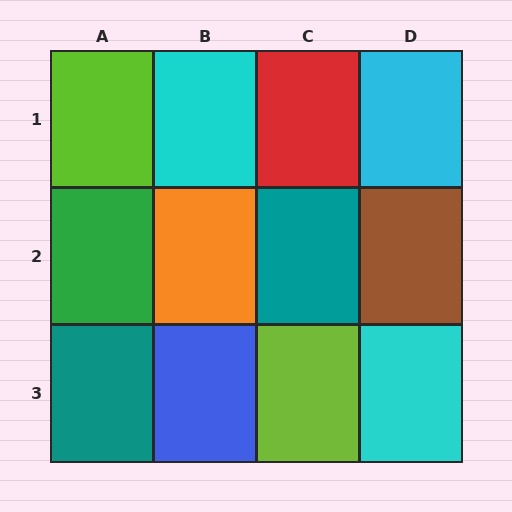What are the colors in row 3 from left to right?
Teal, blue, lime, cyan.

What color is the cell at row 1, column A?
Lime.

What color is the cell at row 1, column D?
Cyan.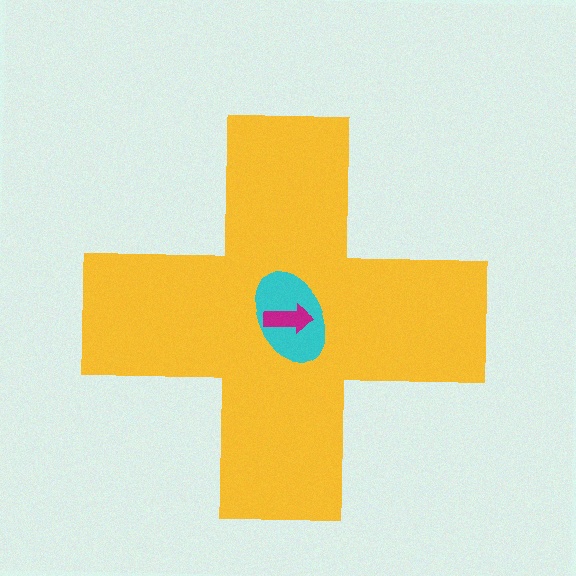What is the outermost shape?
The yellow cross.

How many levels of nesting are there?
3.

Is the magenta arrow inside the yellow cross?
Yes.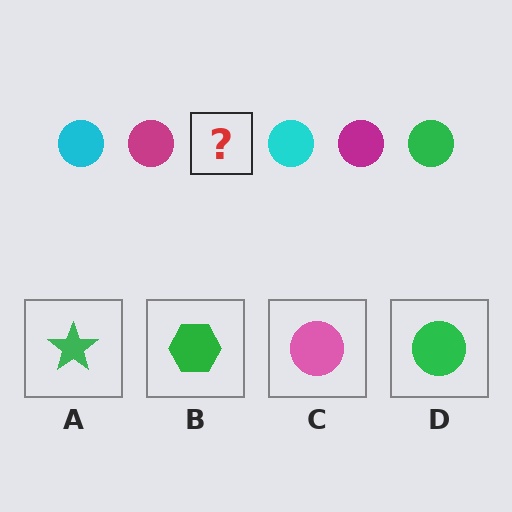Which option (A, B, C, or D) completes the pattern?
D.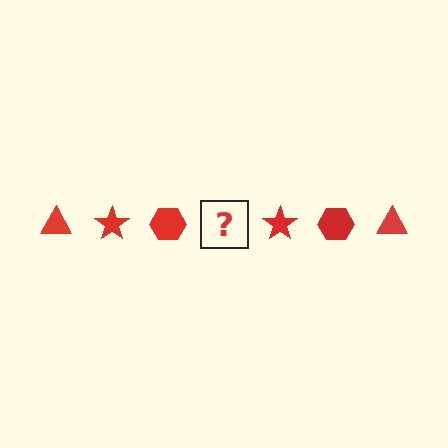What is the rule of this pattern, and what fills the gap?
The rule is that the pattern cycles through triangle, star, hexagon shapes in red. The gap should be filled with a red triangle.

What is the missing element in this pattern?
The missing element is a red triangle.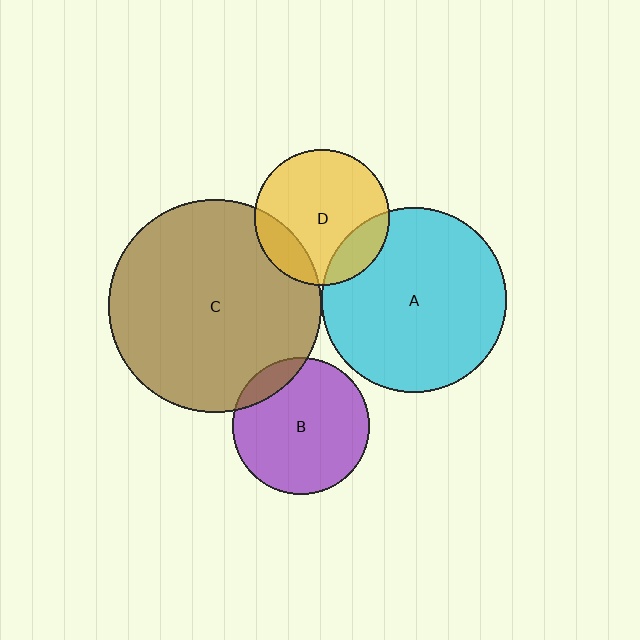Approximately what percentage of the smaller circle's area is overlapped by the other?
Approximately 10%.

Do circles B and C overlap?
Yes.